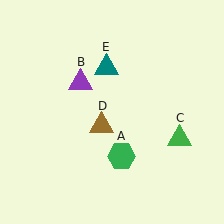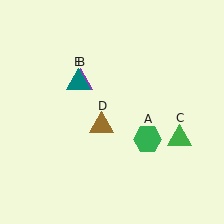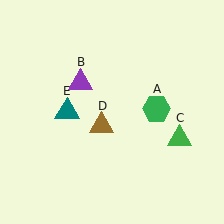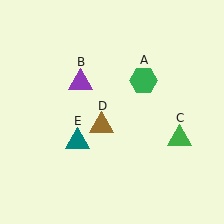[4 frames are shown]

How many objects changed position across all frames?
2 objects changed position: green hexagon (object A), teal triangle (object E).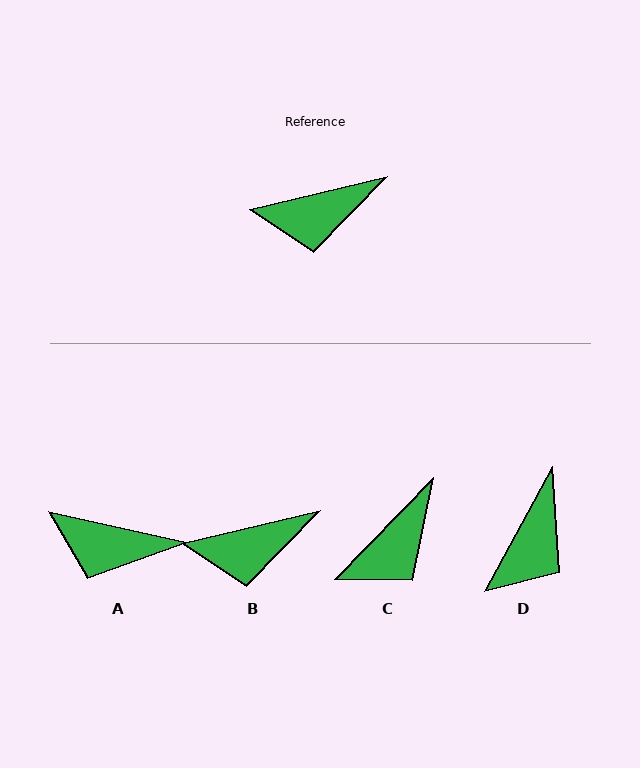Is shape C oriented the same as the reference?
No, it is off by about 33 degrees.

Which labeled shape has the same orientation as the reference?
B.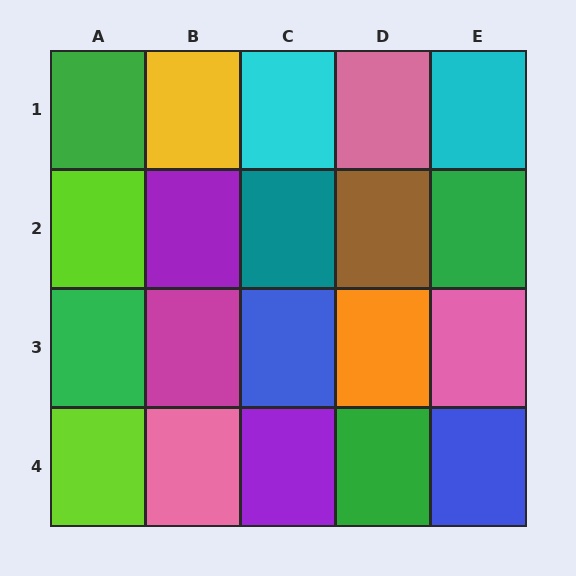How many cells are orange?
1 cell is orange.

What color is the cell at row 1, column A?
Green.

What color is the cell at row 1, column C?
Cyan.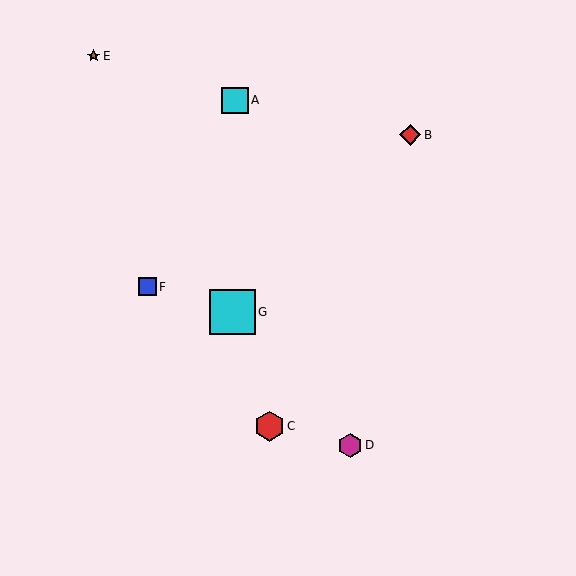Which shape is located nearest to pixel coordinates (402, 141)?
The red diamond (labeled B) at (410, 135) is nearest to that location.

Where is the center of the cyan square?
The center of the cyan square is at (233, 312).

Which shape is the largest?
The cyan square (labeled G) is the largest.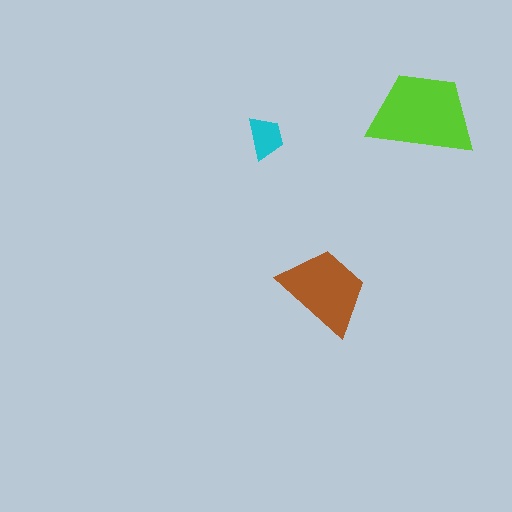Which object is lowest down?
The brown trapezoid is bottommost.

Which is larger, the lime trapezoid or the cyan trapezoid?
The lime one.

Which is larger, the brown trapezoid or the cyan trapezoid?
The brown one.